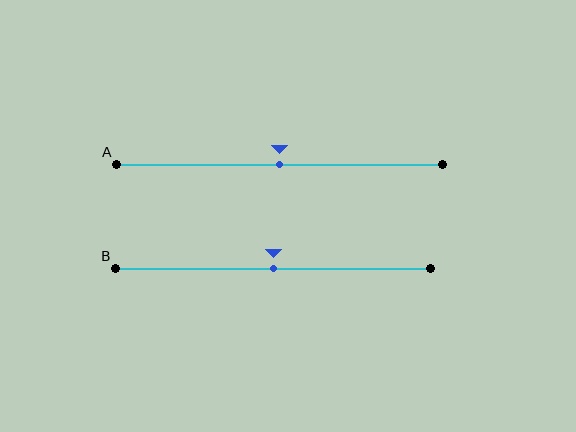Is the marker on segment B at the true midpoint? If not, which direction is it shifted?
Yes, the marker on segment B is at the true midpoint.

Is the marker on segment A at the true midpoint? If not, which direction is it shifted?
Yes, the marker on segment A is at the true midpoint.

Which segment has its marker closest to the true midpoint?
Segment A has its marker closest to the true midpoint.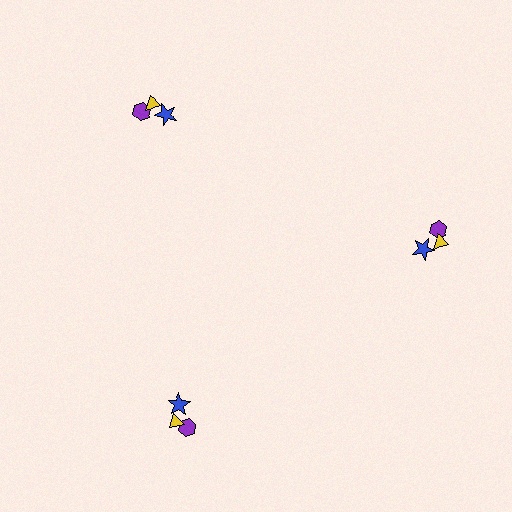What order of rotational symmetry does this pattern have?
This pattern has 3-fold rotational symmetry.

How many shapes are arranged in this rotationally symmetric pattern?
There are 9 shapes, arranged in 3 groups of 3.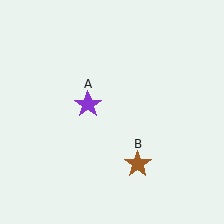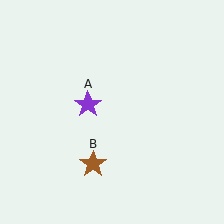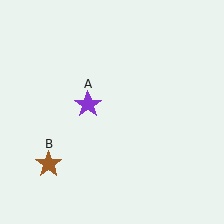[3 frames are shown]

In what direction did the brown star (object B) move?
The brown star (object B) moved left.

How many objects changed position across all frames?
1 object changed position: brown star (object B).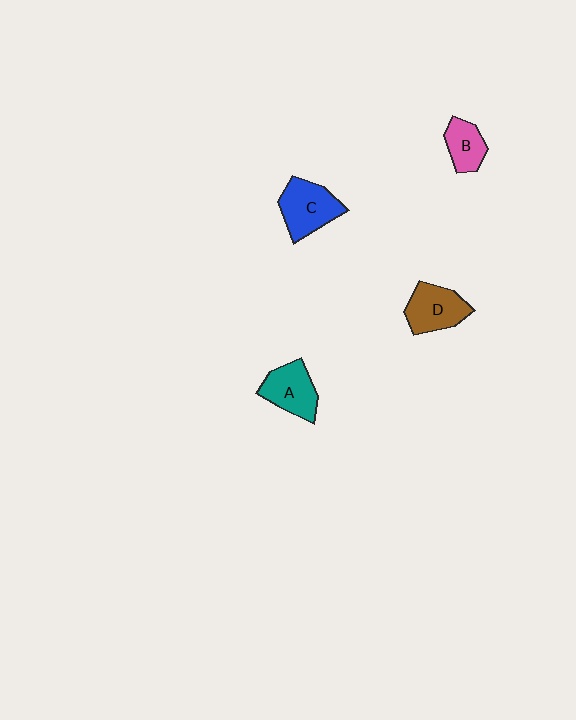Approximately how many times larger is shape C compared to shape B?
Approximately 1.5 times.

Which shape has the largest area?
Shape C (blue).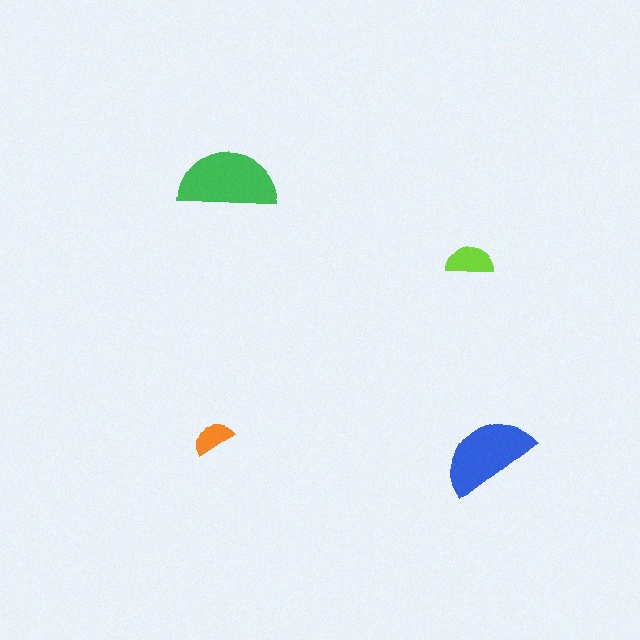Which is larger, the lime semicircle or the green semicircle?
The green one.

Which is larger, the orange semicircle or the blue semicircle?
The blue one.